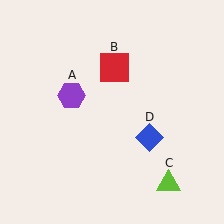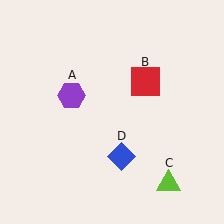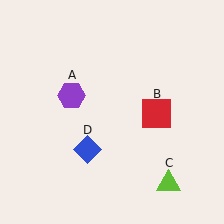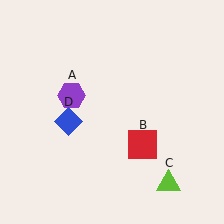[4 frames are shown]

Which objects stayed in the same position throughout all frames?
Purple hexagon (object A) and lime triangle (object C) remained stationary.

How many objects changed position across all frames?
2 objects changed position: red square (object B), blue diamond (object D).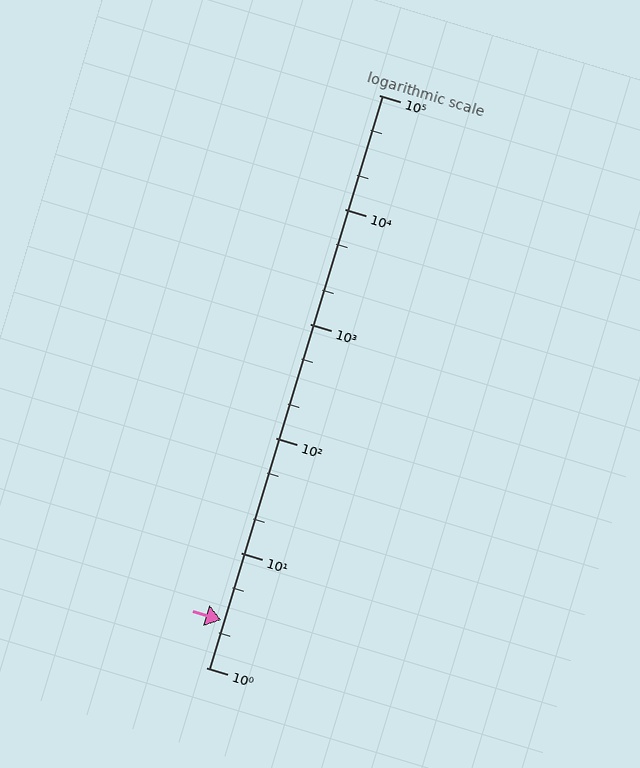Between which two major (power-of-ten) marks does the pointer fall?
The pointer is between 1 and 10.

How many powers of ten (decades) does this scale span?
The scale spans 5 decades, from 1 to 100000.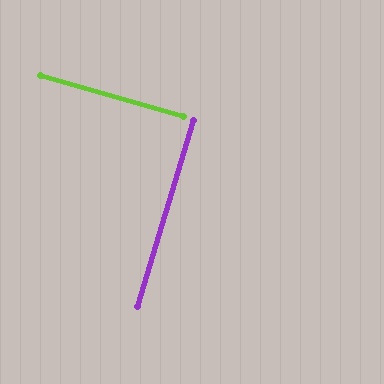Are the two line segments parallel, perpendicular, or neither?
Perpendicular — they meet at approximately 89°.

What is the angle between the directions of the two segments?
Approximately 89 degrees.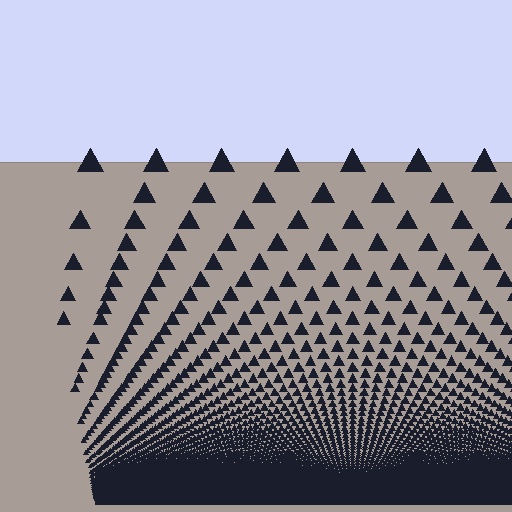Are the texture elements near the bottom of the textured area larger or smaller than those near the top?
Smaller. The gradient is inverted — elements near the bottom are smaller and denser.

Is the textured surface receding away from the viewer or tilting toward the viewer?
The surface appears to tilt toward the viewer. Texture elements get larger and sparser toward the top.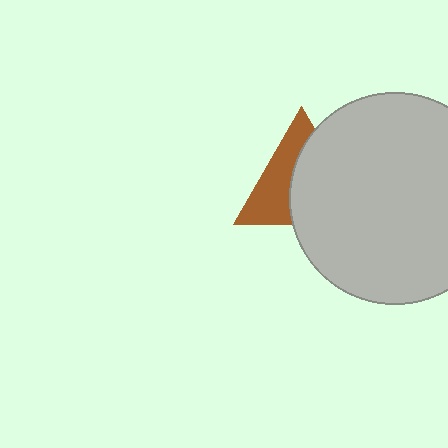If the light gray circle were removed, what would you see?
You would see the complete brown triangle.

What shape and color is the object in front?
The object in front is a light gray circle.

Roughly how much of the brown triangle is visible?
A small part of it is visible (roughly 44%).